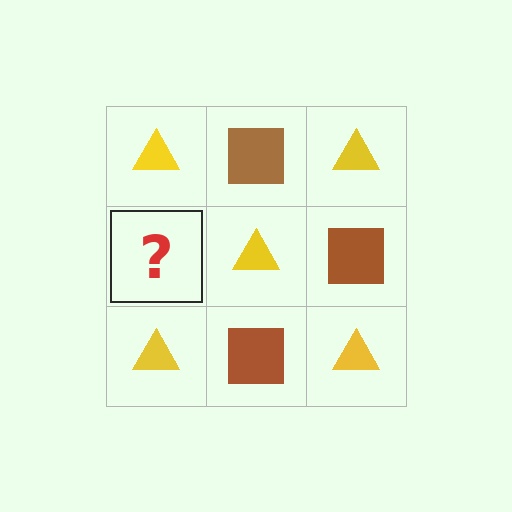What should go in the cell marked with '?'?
The missing cell should contain a brown square.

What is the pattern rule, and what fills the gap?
The rule is that it alternates yellow triangle and brown square in a checkerboard pattern. The gap should be filled with a brown square.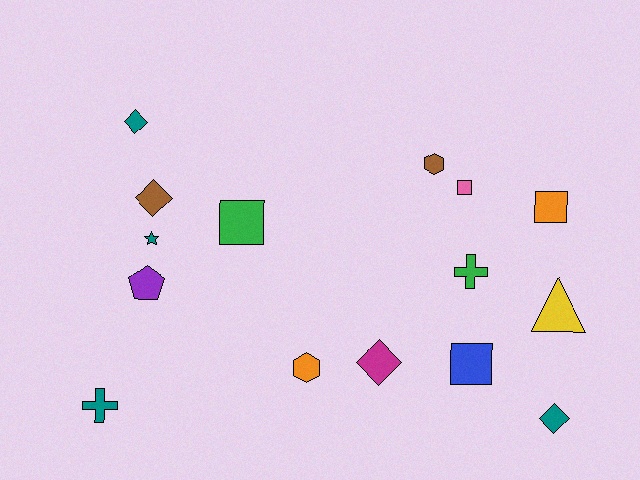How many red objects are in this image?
There are no red objects.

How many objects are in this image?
There are 15 objects.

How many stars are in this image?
There is 1 star.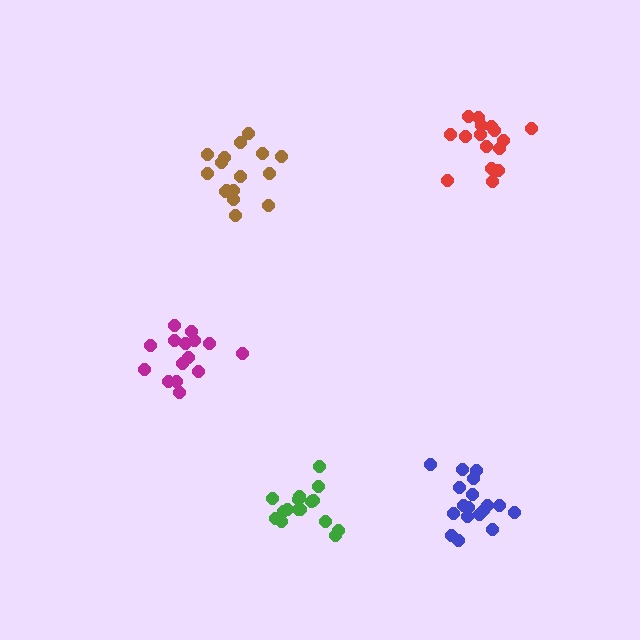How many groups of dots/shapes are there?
There are 5 groups.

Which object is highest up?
The red cluster is topmost.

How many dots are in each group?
Group 1: 16 dots, Group 2: 16 dots, Group 3: 15 dots, Group 4: 16 dots, Group 5: 18 dots (81 total).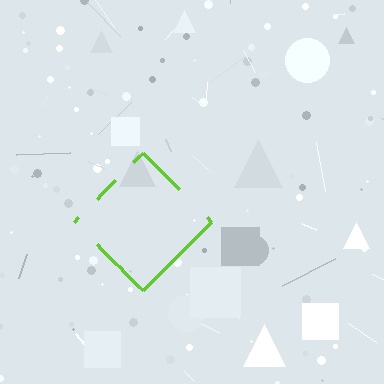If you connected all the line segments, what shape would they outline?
They would outline a diamond.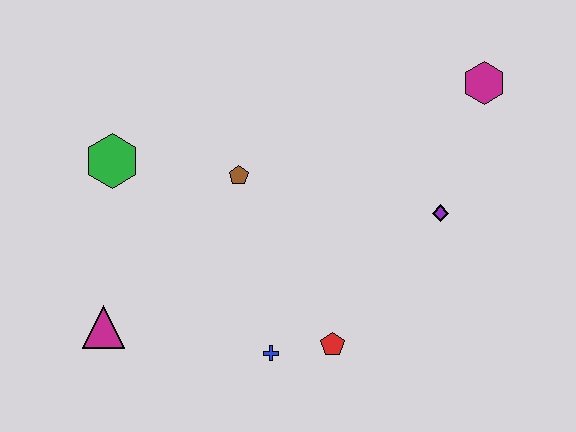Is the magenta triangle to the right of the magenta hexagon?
No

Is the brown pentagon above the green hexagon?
No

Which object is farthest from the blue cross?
The magenta hexagon is farthest from the blue cross.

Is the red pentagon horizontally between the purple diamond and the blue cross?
Yes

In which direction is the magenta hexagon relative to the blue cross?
The magenta hexagon is above the blue cross.